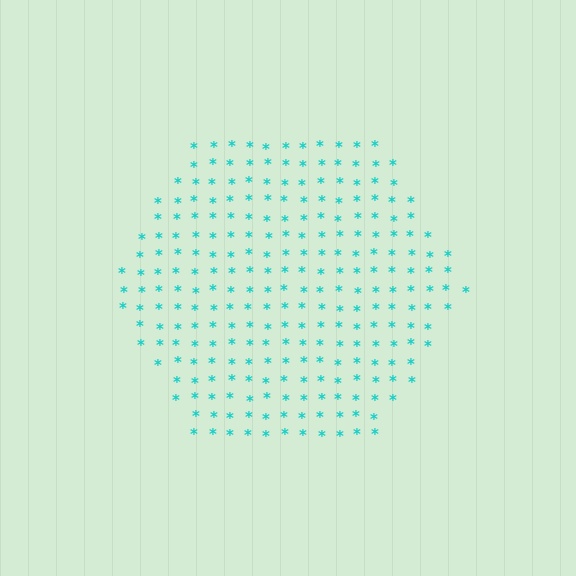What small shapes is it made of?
It is made of small asterisks.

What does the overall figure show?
The overall figure shows a hexagon.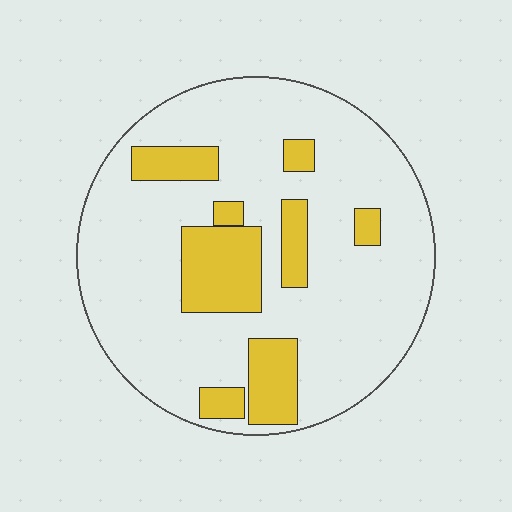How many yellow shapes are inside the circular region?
8.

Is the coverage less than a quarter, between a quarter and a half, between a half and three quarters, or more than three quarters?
Less than a quarter.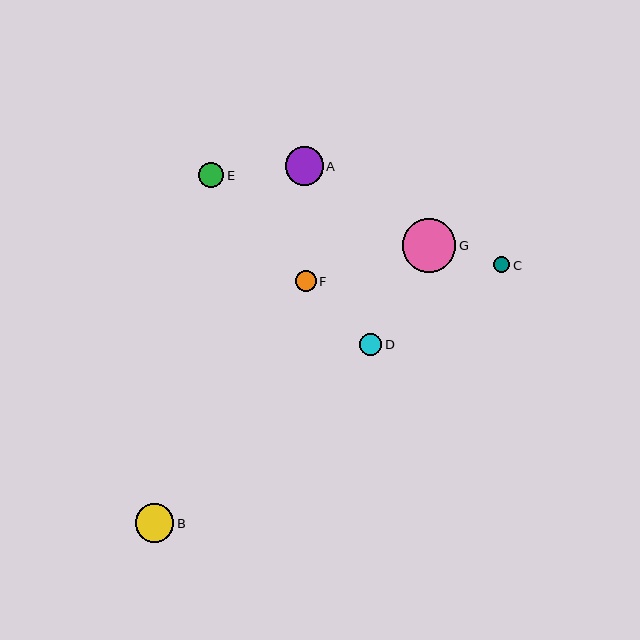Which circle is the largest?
Circle G is the largest with a size of approximately 54 pixels.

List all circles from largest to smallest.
From largest to smallest: G, B, A, E, D, F, C.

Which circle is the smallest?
Circle C is the smallest with a size of approximately 16 pixels.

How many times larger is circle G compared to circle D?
Circle G is approximately 2.5 times the size of circle D.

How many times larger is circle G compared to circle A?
Circle G is approximately 1.4 times the size of circle A.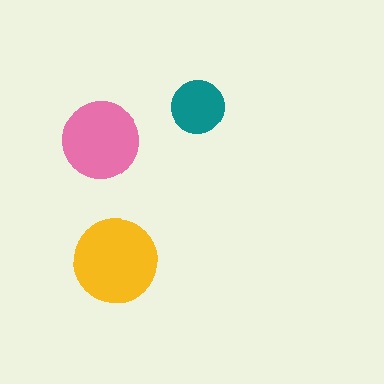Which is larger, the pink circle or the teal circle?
The pink one.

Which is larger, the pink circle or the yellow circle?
The yellow one.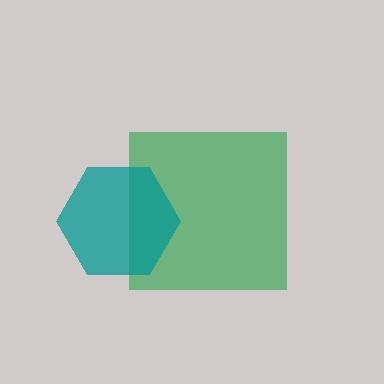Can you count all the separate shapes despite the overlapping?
Yes, there are 2 separate shapes.